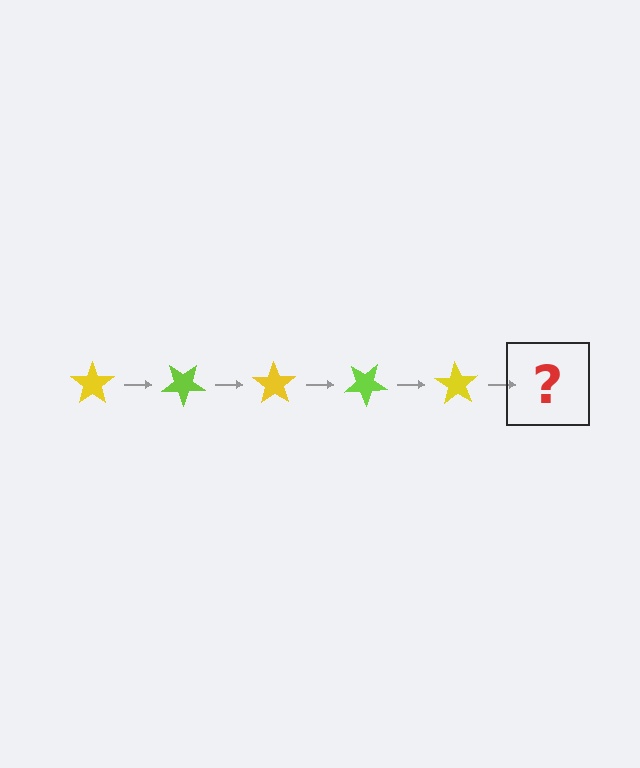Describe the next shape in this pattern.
It should be a lime star, rotated 175 degrees from the start.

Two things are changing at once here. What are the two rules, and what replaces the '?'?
The two rules are that it rotates 35 degrees each step and the color cycles through yellow and lime. The '?' should be a lime star, rotated 175 degrees from the start.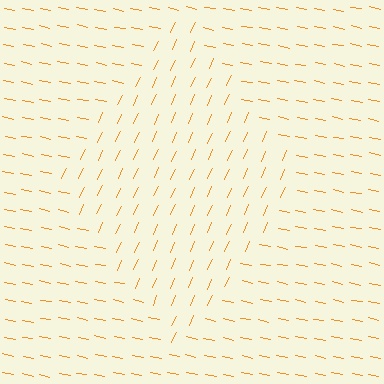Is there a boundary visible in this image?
Yes, there is a texture boundary formed by a change in line orientation.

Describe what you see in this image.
The image is filled with small orange line segments. A diamond region in the image has lines oriented differently from the surrounding lines, creating a visible texture boundary.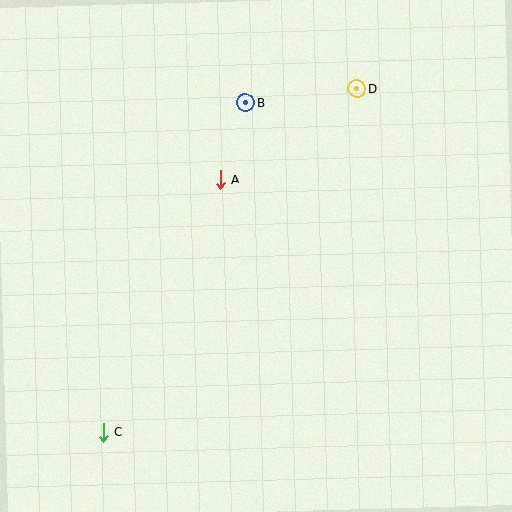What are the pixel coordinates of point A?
Point A is at (220, 180).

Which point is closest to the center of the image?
Point A at (220, 180) is closest to the center.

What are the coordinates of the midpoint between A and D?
The midpoint between A and D is at (289, 134).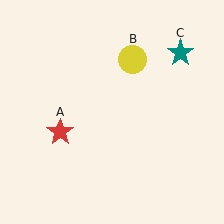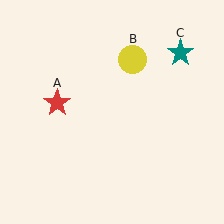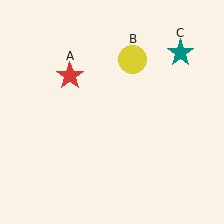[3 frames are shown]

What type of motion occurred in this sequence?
The red star (object A) rotated clockwise around the center of the scene.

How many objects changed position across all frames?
1 object changed position: red star (object A).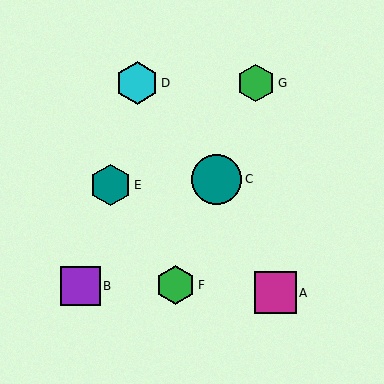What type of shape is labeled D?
Shape D is a cyan hexagon.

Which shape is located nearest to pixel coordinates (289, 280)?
The magenta square (labeled A) at (275, 293) is nearest to that location.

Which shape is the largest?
The teal circle (labeled C) is the largest.